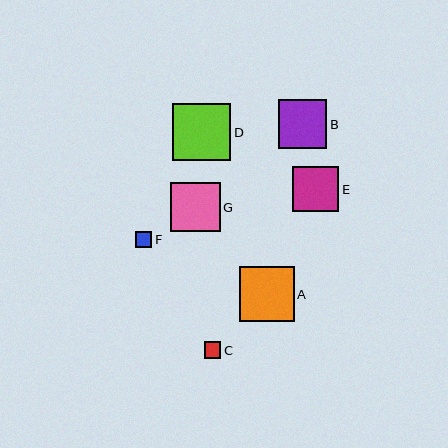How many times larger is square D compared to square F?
Square D is approximately 3.7 times the size of square F.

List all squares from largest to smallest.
From largest to smallest: D, A, G, B, E, C, F.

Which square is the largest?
Square D is the largest with a size of approximately 58 pixels.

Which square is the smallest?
Square F is the smallest with a size of approximately 16 pixels.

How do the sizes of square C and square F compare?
Square C and square F are approximately the same size.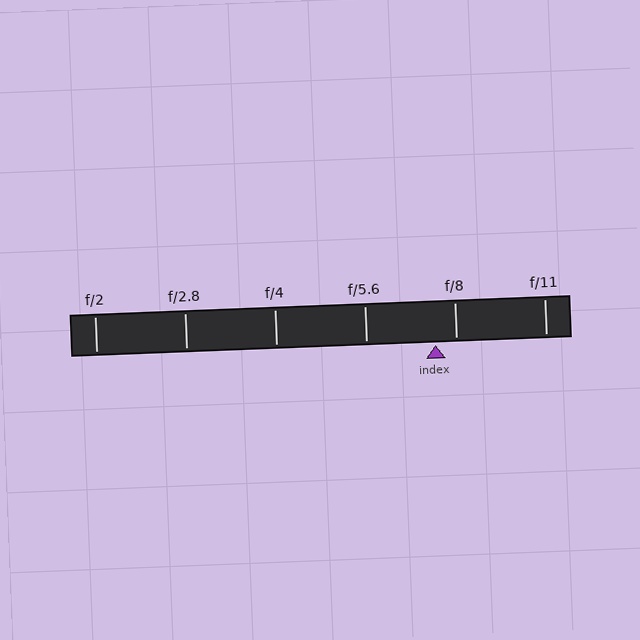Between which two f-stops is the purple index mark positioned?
The index mark is between f/5.6 and f/8.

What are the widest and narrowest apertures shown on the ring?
The widest aperture shown is f/2 and the narrowest is f/11.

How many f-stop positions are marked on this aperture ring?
There are 6 f-stop positions marked.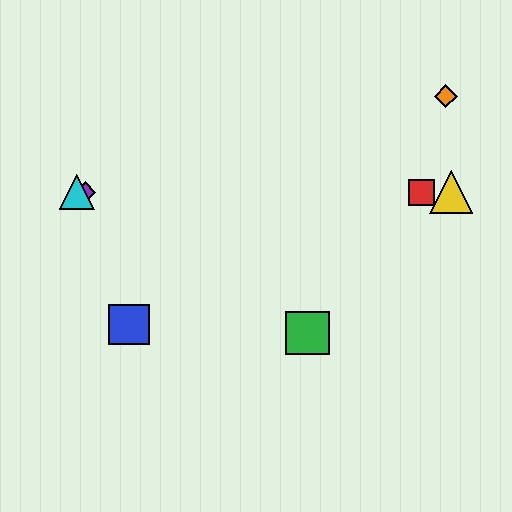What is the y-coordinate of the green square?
The green square is at y≈333.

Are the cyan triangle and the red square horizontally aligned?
Yes, both are at y≈192.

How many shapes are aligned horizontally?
4 shapes (the red square, the yellow triangle, the purple diamond, the cyan triangle) are aligned horizontally.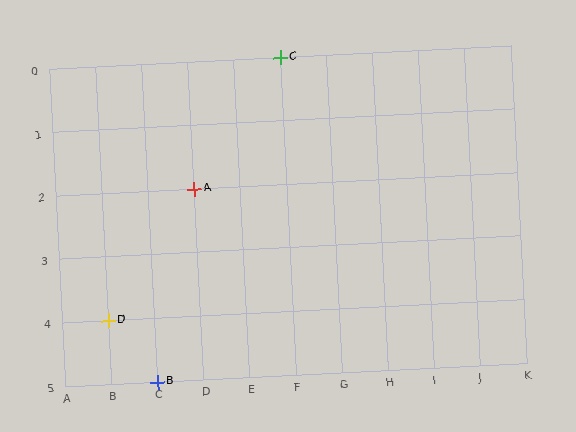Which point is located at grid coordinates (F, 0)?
Point C is at (F, 0).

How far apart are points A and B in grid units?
Points A and B are 1 column and 3 rows apart (about 3.2 grid units diagonally).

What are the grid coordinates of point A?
Point A is at grid coordinates (D, 2).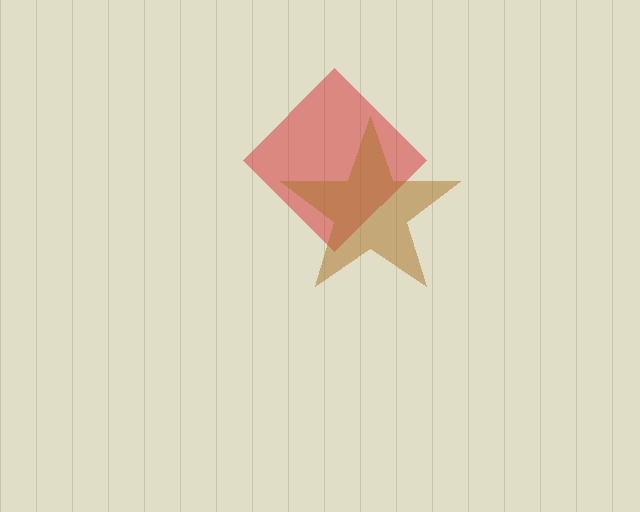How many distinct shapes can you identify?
There are 2 distinct shapes: a red diamond, a brown star.